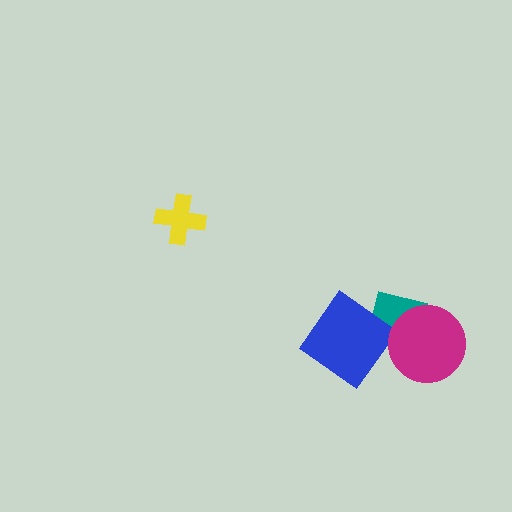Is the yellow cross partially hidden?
No, no other shape covers it.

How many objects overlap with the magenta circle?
1 object overlaps with the magenta circle.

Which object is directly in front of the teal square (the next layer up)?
The blue diamond is directly in front of the teal square.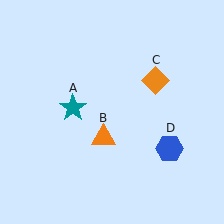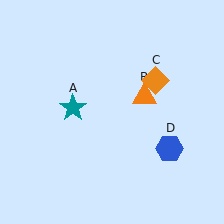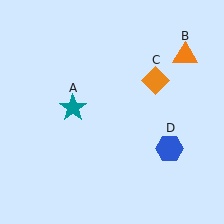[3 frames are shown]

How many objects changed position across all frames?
1 object changed position: orange triangle (object B).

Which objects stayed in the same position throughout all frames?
Teal star (object A) and orange diamond (object C) and blue hexagon (object D) remained stationary.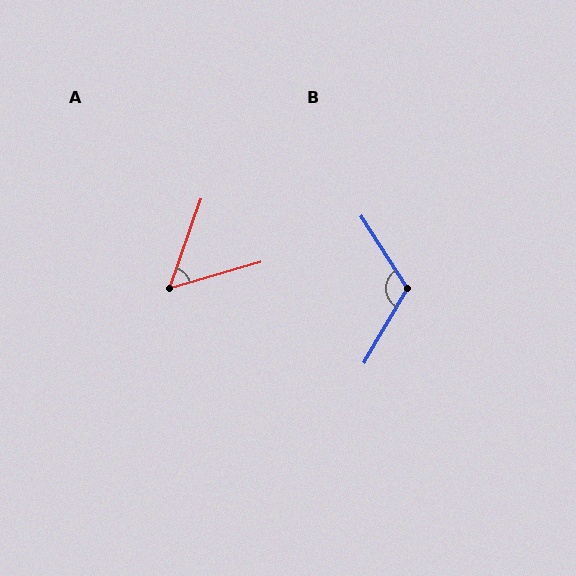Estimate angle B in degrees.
Approximately 117 degrees.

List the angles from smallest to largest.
A (54°), B (117°).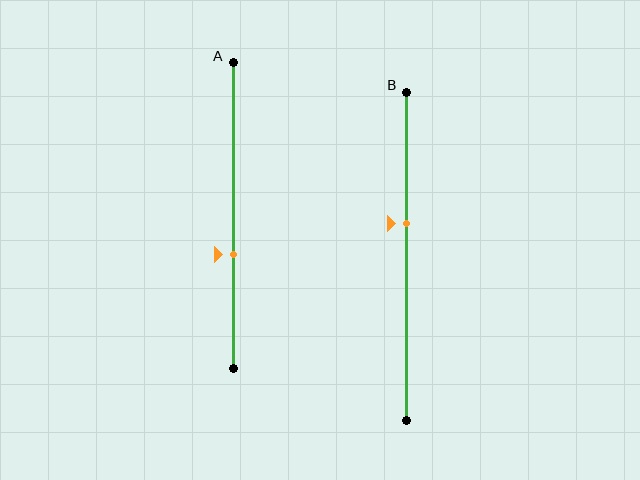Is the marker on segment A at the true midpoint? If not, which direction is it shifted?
No, the marker on segment A is shifted downward by about 13% of the segment length.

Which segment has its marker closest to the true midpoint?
Segment B has its marker closest to the true midpoint.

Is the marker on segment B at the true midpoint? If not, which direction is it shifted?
No, the marker on segment B is shifted upward by about 10% of the segment length.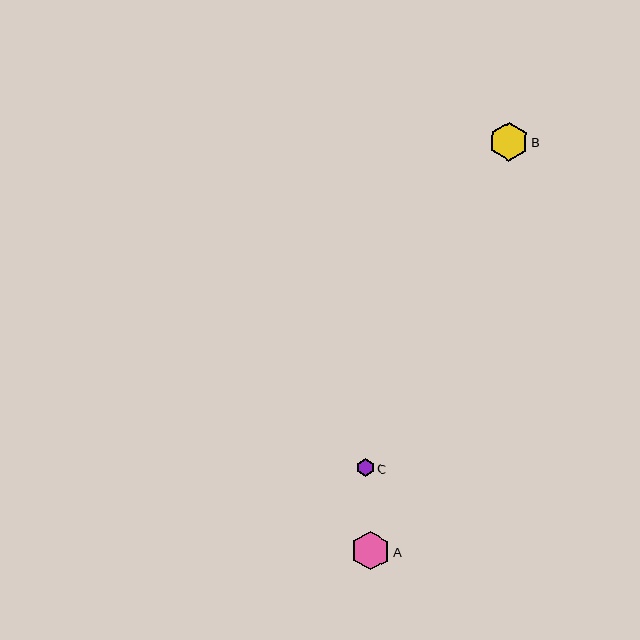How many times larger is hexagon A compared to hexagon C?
Hexagon A is approximately 2.2 times the size of hexagon C.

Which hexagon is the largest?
Hexagon B is the largest with a size of approximately 39 pixels.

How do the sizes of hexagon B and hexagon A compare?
Hexagon B and hexagon A are approximately the same size.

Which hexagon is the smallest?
Hexagon C is the smallest with a size of approximately 18 pixels.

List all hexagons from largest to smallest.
From largest to smallest: B, A, C.